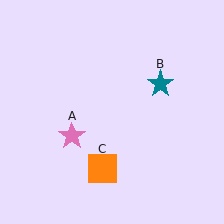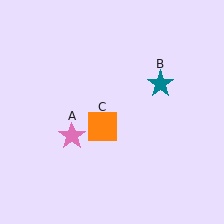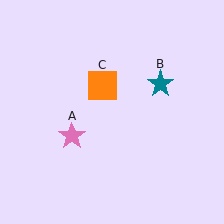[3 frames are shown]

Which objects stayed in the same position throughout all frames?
Pink star (object A) and teal star (object B) remained stationary.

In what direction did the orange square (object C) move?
The orange square (object C) moved up.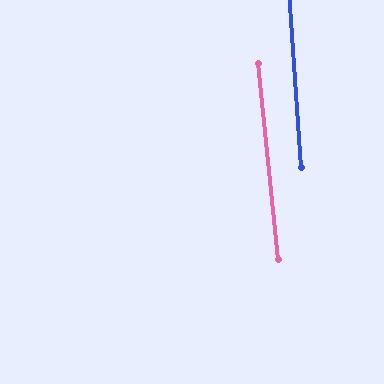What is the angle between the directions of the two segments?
Approximately 2 degrees.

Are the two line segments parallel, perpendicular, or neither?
Parallel — their directions differ by only 1.8°.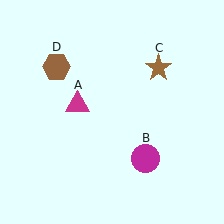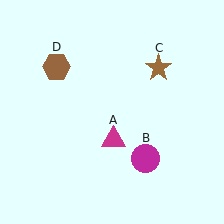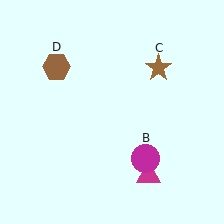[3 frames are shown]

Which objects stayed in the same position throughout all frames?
Magenta circle (object B) and brown star (object C) and brown hexagon (object D) remained stationary.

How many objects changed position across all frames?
1 object changed position: magenta triangle (object A).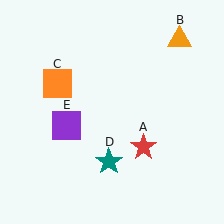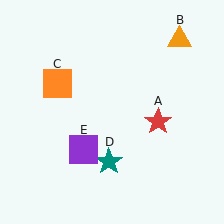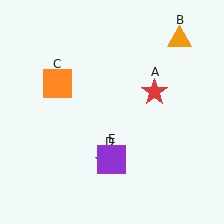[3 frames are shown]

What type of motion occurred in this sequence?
The red star (object A), purple square (object E) rotated counterclockwise around the center of the scene.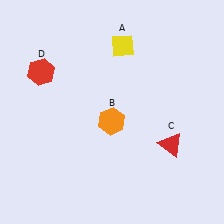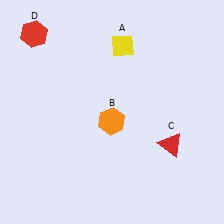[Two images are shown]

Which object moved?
The red hexagon (D) moved up.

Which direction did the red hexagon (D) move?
The red hexagon (D) moved up.